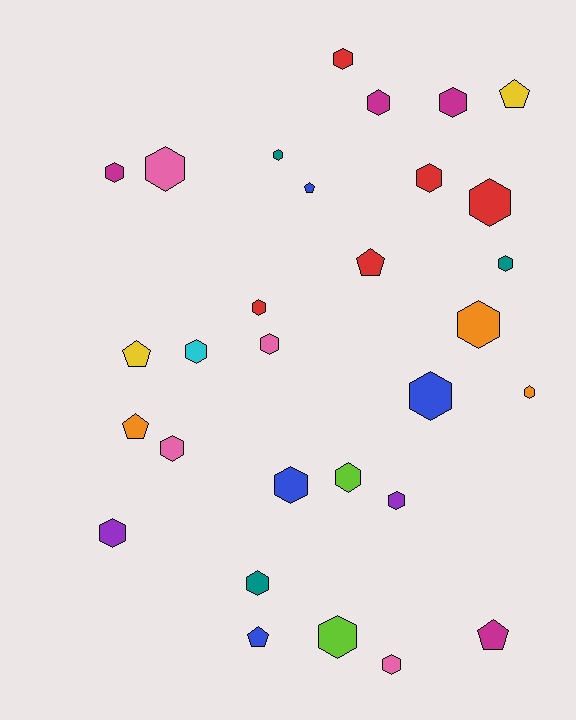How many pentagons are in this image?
There are 7 pentagons.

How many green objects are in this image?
There are no green objects.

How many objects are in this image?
There are 30 objects.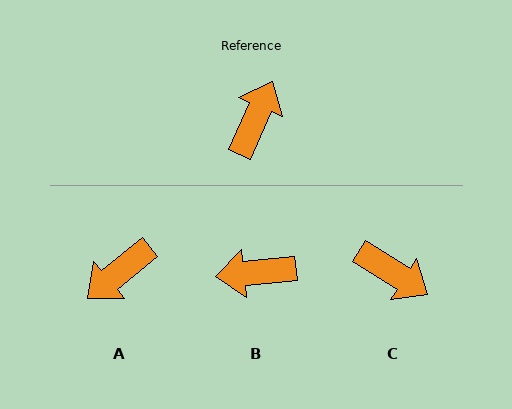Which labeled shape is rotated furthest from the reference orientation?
A, about 153 degrees away.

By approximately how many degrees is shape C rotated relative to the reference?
Approximately 99 degrees clockwise.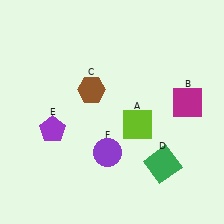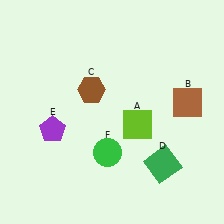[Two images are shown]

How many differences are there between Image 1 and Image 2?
There are 2 differences between the two images.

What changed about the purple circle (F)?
In Image 1, F is purple. In Image 2, it changed to green.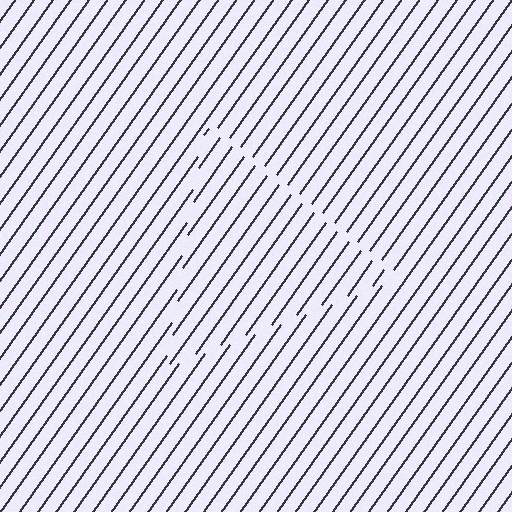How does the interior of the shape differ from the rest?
The interior of the shape contains the same grating, shifted by half a period — the contour is defined by the phase discontinuity where line-ends from the inner and outer gratings abut.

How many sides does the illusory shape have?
3 sides — the line-ends trace a triangle.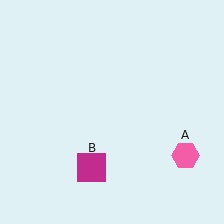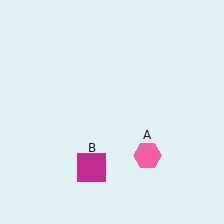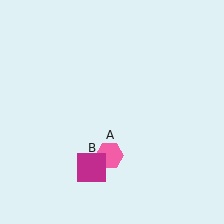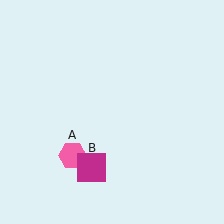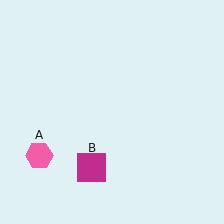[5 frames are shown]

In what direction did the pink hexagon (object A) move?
The pink hexagon (object A) moved left.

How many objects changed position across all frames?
1 object changed position: pink hexagon (object A).